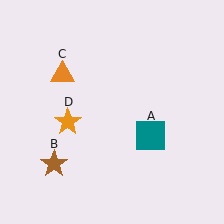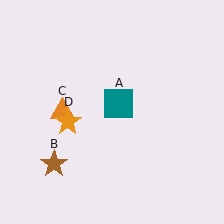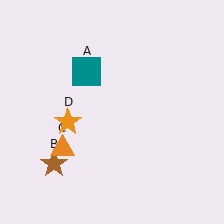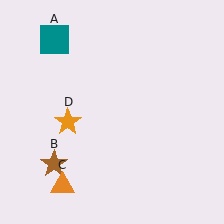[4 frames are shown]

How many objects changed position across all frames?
2 objects changed position: teal square (object A), orange triangle (object C).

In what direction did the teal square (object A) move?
The teal square (object A) moved up and to the left.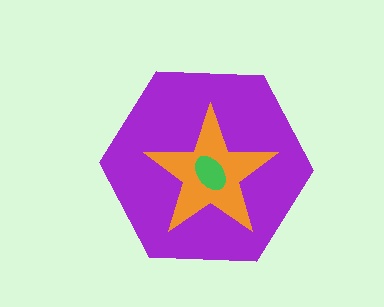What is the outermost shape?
The purple hexagon.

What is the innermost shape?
The green ellipse.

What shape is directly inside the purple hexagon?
The orange star.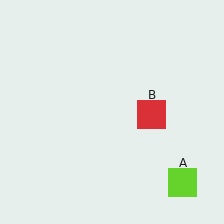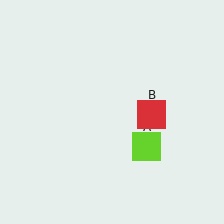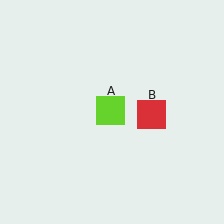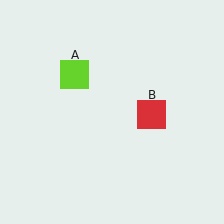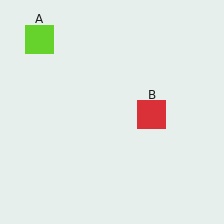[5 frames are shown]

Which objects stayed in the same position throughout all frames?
Red square (object B) remained stationary.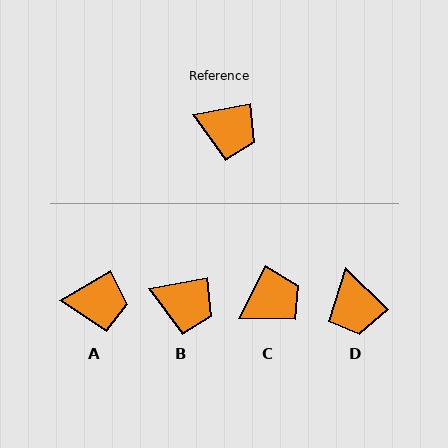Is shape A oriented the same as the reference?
No, it is off by about 20 degrees.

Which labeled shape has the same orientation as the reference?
B.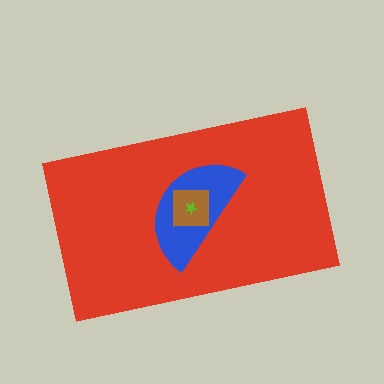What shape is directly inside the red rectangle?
The blue semicircle.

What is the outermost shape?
The red rectangle.